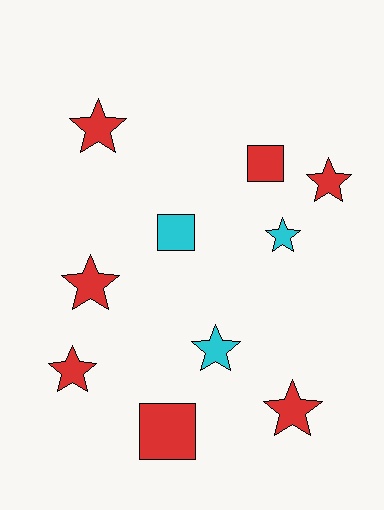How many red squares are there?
There are 2 red squares.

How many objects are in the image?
There are 10 objects.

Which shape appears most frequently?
Star, with 7 objects.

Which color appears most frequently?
Red, with 7 objects.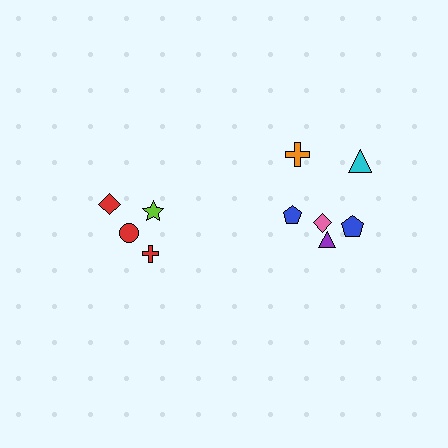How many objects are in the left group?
There are 4 objects.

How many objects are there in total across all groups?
There are 10 objects.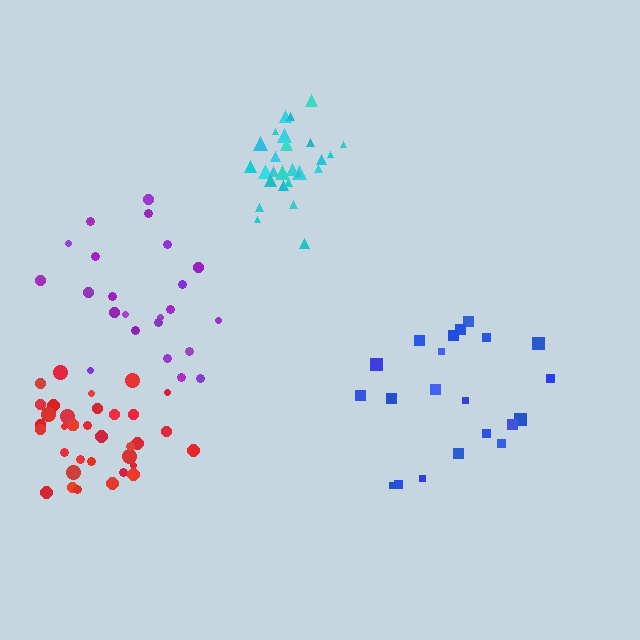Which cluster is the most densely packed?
Cyan.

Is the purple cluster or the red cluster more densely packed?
Red.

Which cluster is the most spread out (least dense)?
Purple.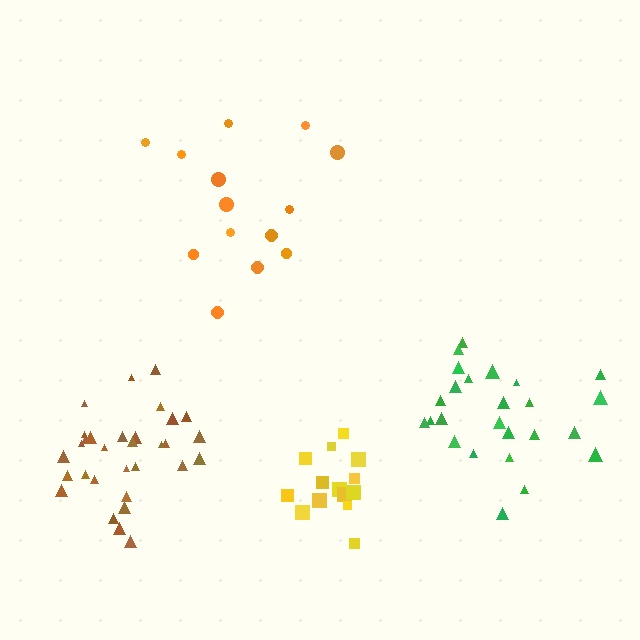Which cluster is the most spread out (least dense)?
Orange.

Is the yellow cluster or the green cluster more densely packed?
Yellow.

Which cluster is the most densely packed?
Brown.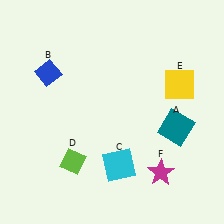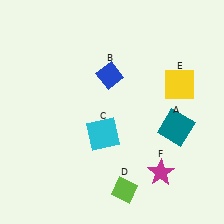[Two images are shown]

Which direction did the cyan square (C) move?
The cyan square (C) moved up.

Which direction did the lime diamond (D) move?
The lime diamond (D) moved right.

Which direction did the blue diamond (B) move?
The blue diamond (B) moved right.